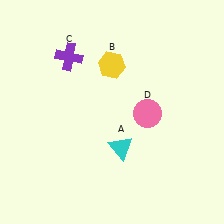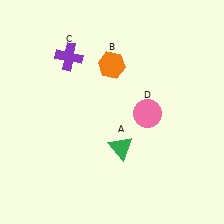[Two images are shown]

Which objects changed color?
A changed from cyan to green. B changed from yellow to orange.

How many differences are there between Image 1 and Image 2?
There are 2 differences between the two images.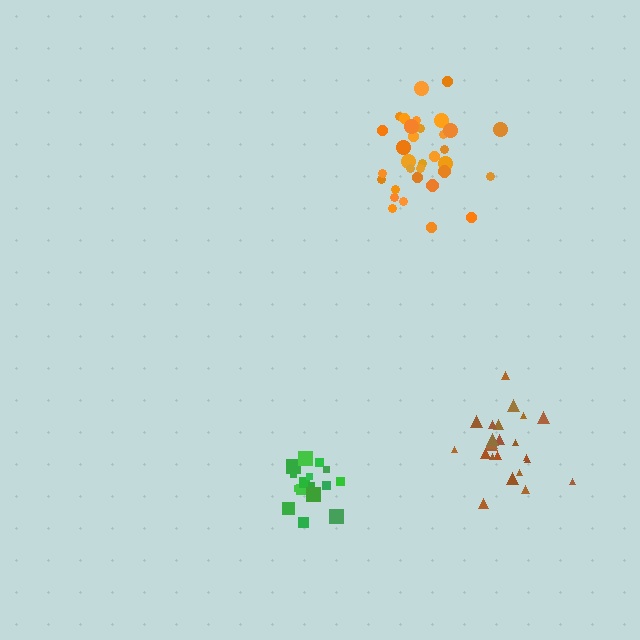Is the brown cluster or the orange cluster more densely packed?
Brown.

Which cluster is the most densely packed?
Brown.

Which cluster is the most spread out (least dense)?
Green.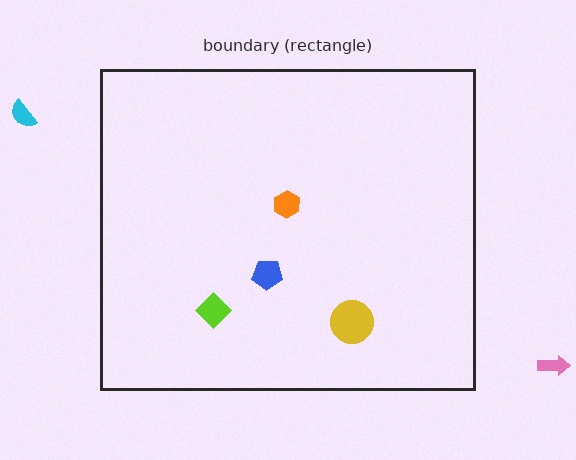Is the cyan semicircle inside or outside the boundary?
Outside.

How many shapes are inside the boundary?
4 inside, 2 outside.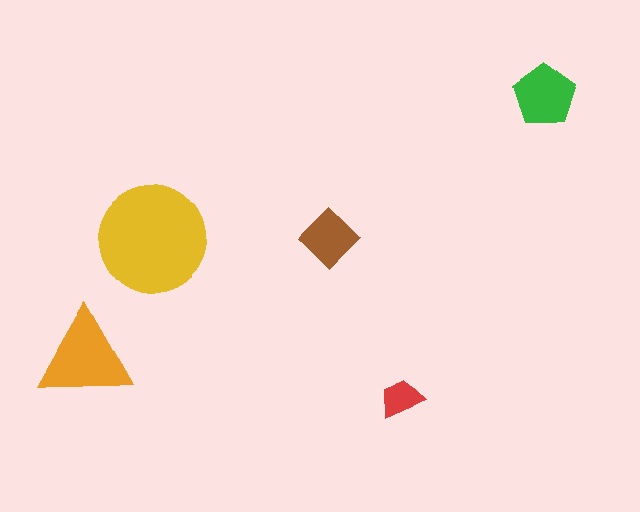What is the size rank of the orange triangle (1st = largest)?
2nd.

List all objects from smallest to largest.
The red trapezoid, the brown diamond, the green pentagon, the orange triangle, the yellow circle.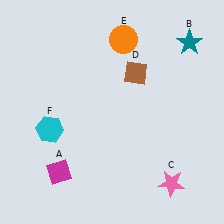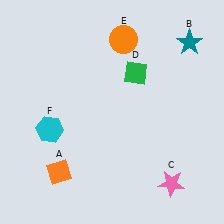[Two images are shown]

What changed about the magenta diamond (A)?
In Image 1, A is magenta. In Image 2, it changed to orange.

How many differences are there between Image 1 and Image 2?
There are 2 differences between the two images.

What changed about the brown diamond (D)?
In Image 1, D is brown. In Image 2, it changed to green.